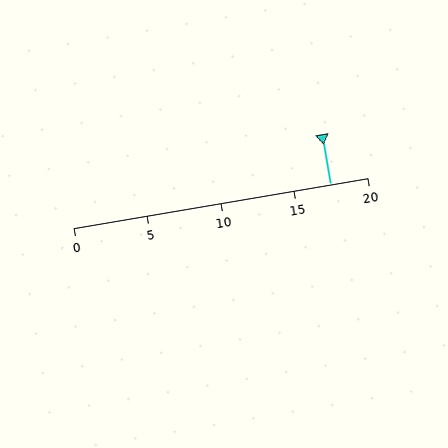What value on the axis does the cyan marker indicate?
The marker indicates approximately 17.5.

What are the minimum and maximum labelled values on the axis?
The axis runs from 0 to 20.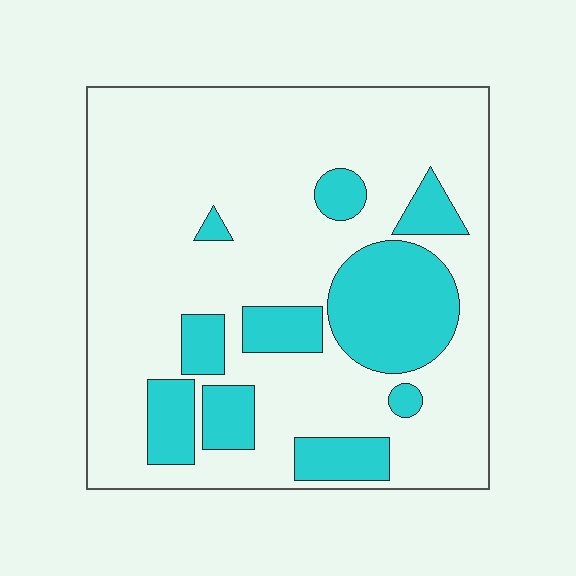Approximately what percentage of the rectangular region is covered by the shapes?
Approximately 25%.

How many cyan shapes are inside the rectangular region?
10.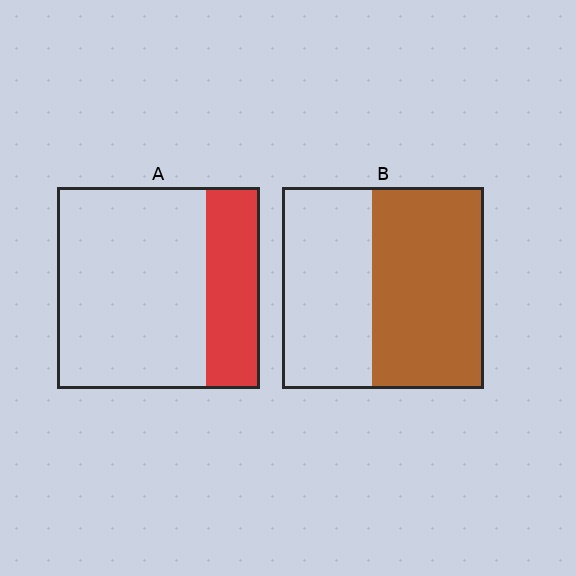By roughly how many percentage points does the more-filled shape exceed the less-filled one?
By roughly 30 percentage points (B over A).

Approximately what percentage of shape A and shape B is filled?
A is approximately 25% and B is approximately 55%.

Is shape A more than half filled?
No.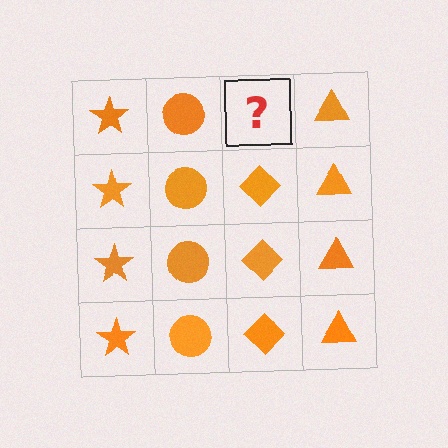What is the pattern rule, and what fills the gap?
The rule is that each column has a consistent shape. The gap should be filled with an orange diamond.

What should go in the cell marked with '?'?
The missing cell should contain an orange diamond.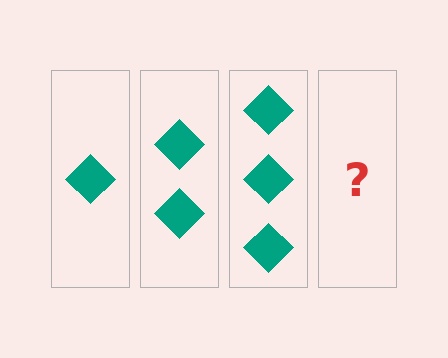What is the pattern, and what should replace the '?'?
The pattern is that each step adds one more diamond. The '?' should be 4 diamonds.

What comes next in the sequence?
The next element should be 4 diamonds.